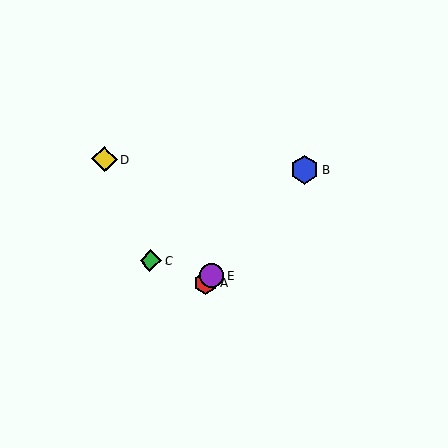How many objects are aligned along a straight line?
3 objects (A, B, E) are aligned along a straight line.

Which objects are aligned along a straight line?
Objects A, B, E are aligned along a straight line.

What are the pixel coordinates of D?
Object D is at (104, 159).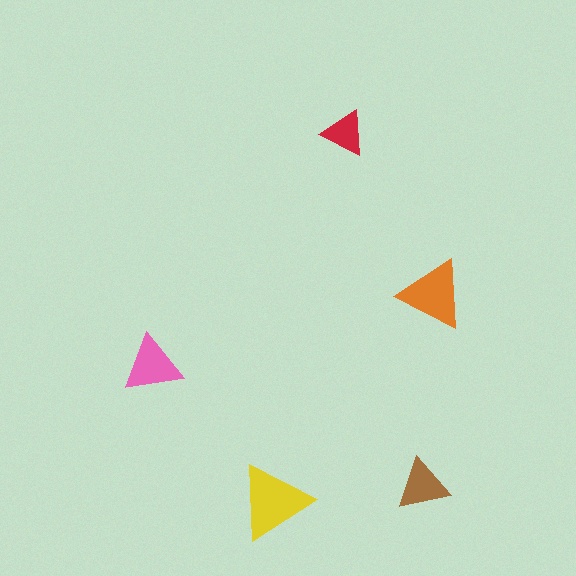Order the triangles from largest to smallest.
the yellow one, the orange one, the pink one, the brown one, the red one.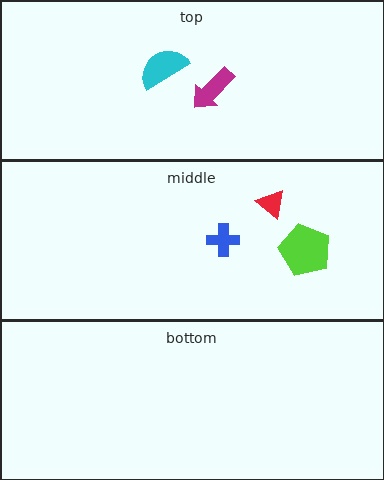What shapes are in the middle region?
The blue cross, the red triangle, the lime pentagon.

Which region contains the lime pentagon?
The middle region.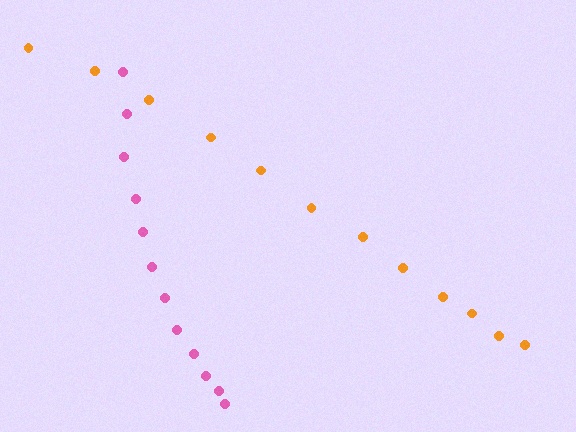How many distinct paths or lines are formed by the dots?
There are 2 distinct paths.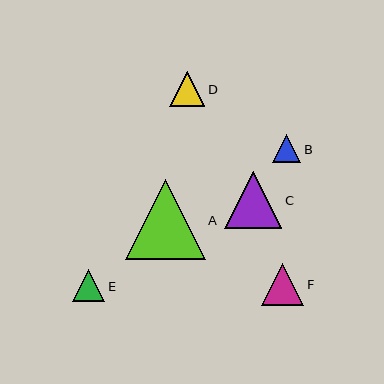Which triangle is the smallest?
Triangle B is the smallest with a size of approximately 28 pixels.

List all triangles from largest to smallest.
From largest to smallest: A, C, F, D, E, B.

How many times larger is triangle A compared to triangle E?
Triangle A is approximately 2.5 times the size of triangle E.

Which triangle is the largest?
Triangle A is the largest with a size of approximately 79 pixels.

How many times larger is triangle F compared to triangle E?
Triangle F is approximately 1.3 times the size of triangle E.